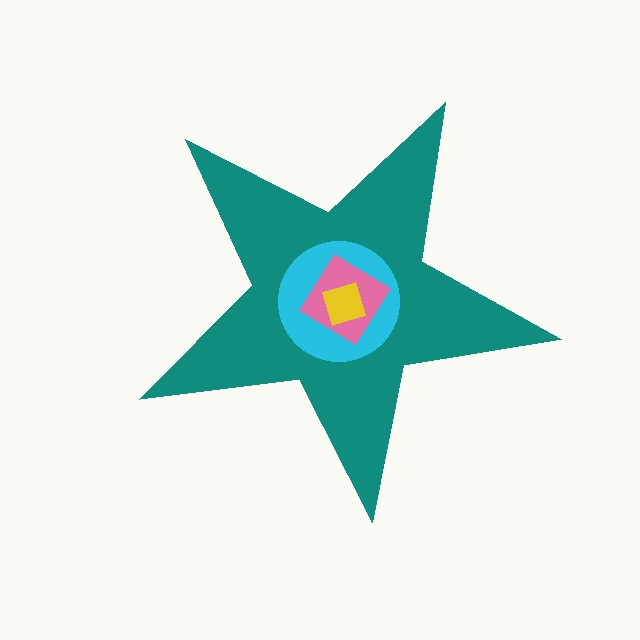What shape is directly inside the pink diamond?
The yellow square.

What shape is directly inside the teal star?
The cyan circle.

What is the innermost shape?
The yellow square.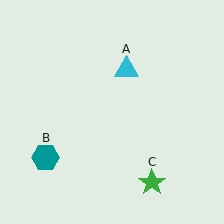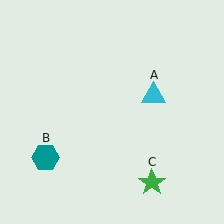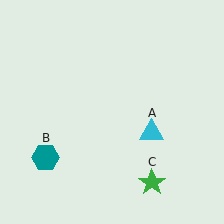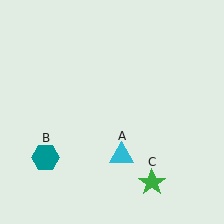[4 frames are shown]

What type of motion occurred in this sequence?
The cyan triangle (object A) rotated clockwise around the center of the scene.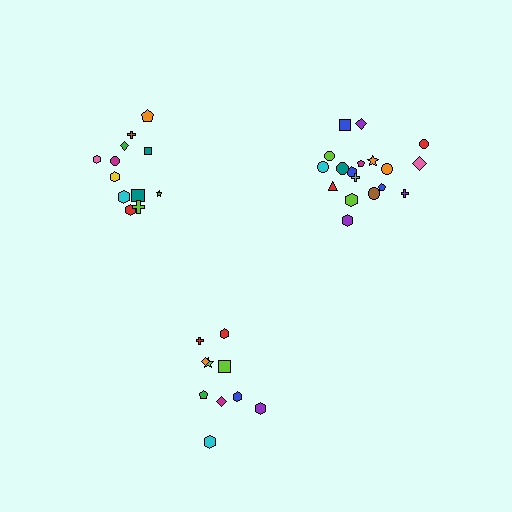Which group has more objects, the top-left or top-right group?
The top-right group.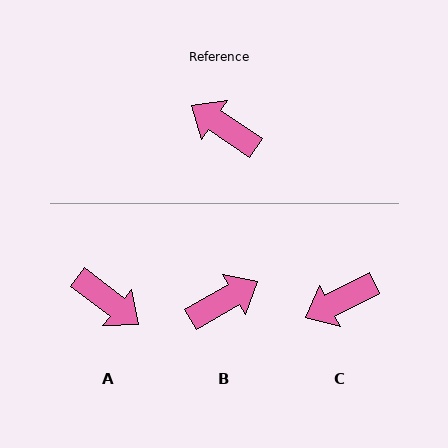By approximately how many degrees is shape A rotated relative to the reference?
Approximately 175 degrees counter-clockwise.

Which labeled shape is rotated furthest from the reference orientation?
A, about 175 degrees away.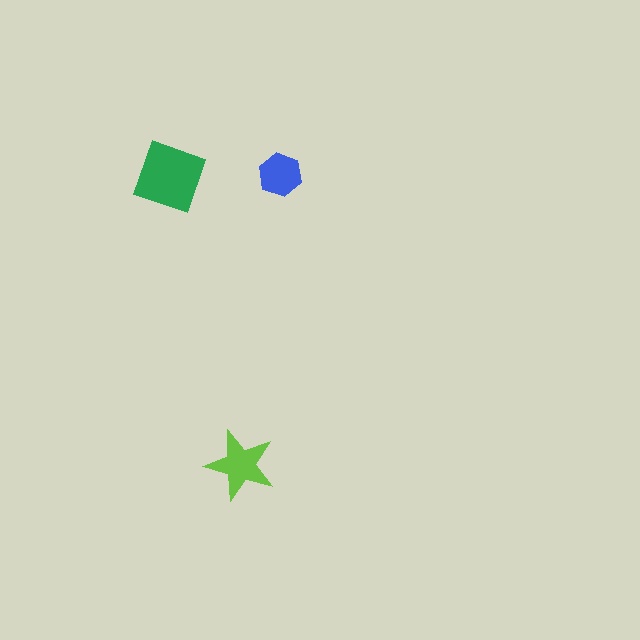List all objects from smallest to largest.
The blue hexagon, the lime star, the green diamond.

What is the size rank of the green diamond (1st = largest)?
1st.